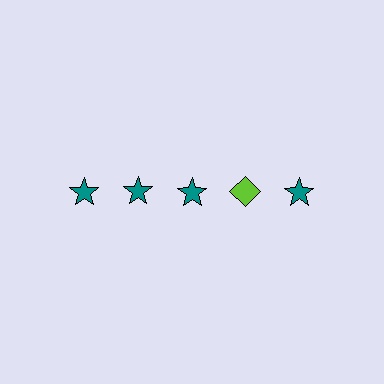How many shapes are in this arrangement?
There are 5 shapes arranged in a grid pattern.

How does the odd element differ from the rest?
It differs in both color (lime instead of teal) and shape (diamond instead of star).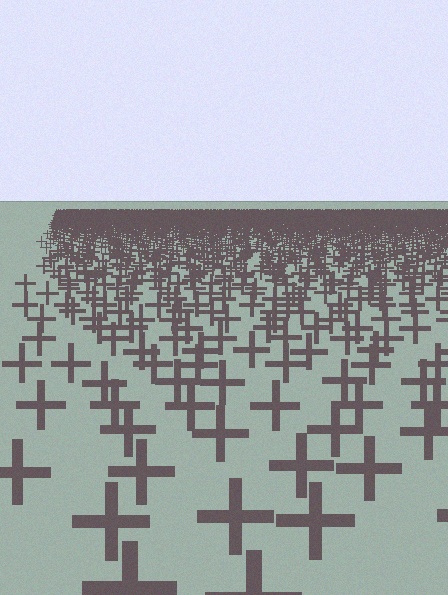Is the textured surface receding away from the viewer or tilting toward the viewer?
The surface is receding away from the viewer. Texture elements get smaller and denser toward the top.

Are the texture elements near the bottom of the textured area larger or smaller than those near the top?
Larger. Near the bottom, elements are closer to the viewer and appear at a bigger on-screen size.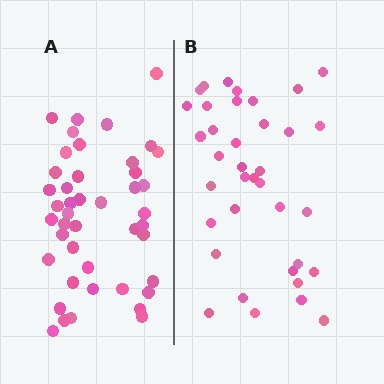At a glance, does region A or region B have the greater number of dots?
Region A (the left region) has more dots.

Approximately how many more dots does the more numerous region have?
Region A has roughly 8 or so more dots than region B.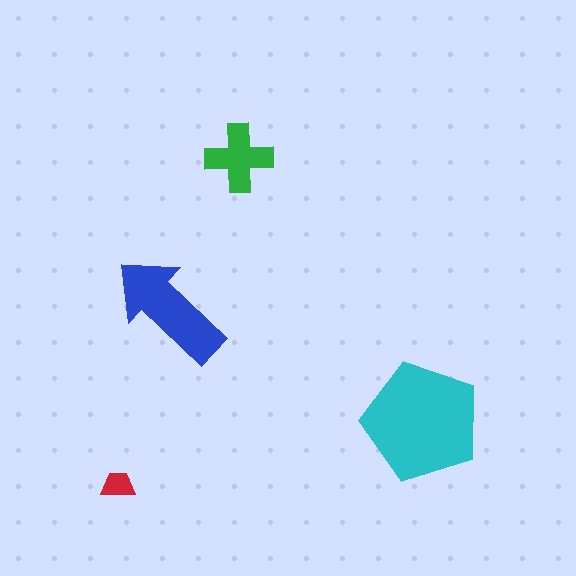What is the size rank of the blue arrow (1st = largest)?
2nd.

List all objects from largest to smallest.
The cyan pentagon, the blue arrow, the green cross, the red trapezoid.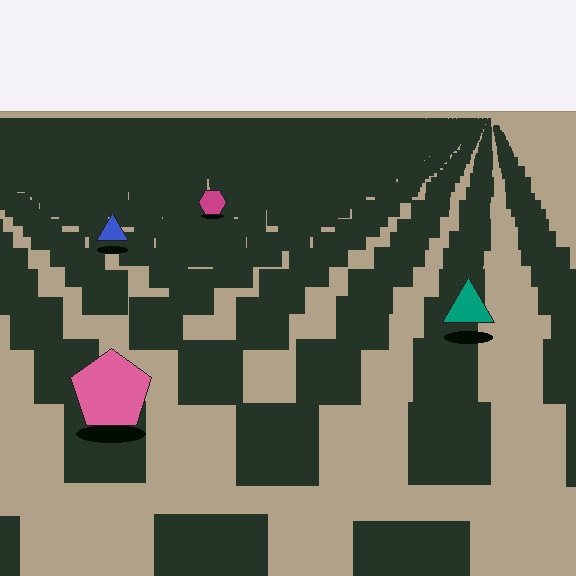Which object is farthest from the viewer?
The magenta hexagon is farthest from the viewer. It appears smaller and the ground texture around it is denser.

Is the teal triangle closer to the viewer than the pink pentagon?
No. The pink pentagon is closer — you can tell from the texture gradient: the ground texture is coarser near it.